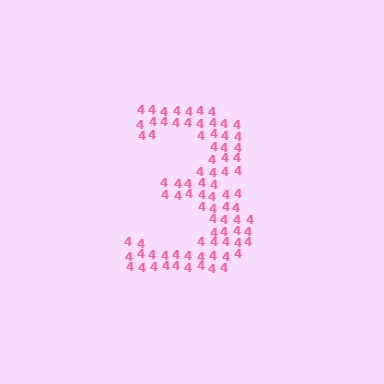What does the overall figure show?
The overall figure shows the digit 3.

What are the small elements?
The small elements are digit 4's.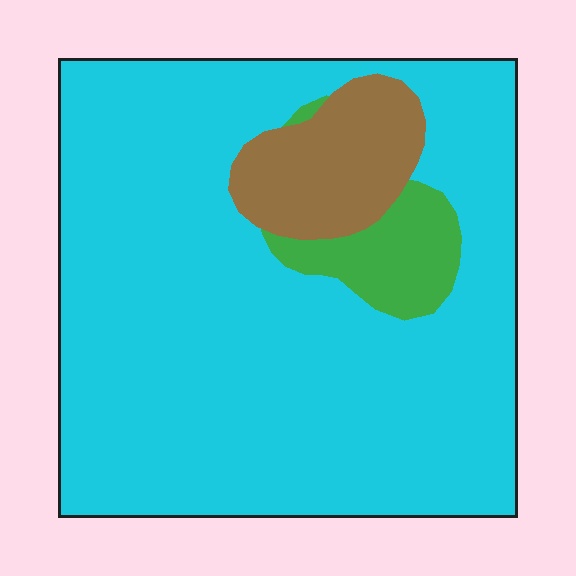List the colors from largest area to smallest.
From largest to smallest: cyan, brown, green.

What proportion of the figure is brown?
Brown takes up less than a sixth of the figure.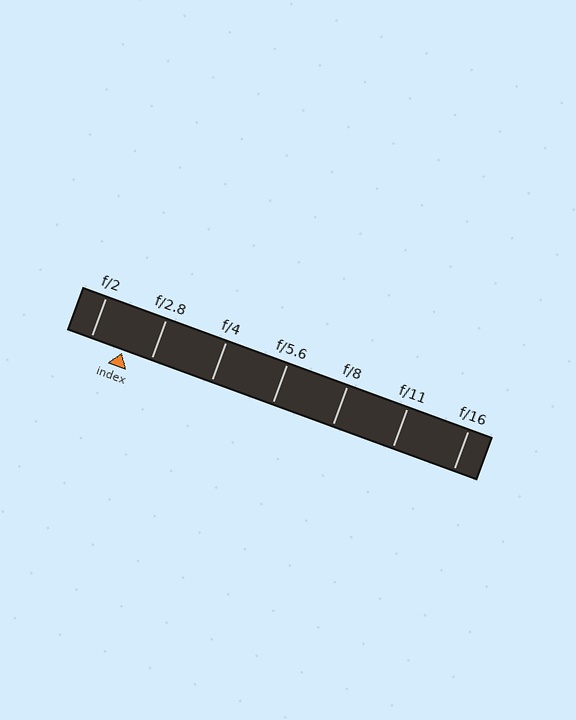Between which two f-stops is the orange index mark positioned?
The index mark is between f/2 and f/2.8.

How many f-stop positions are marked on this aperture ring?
There are 7 f-stop positions marked.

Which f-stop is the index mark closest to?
The index mark is closest to f/2.8.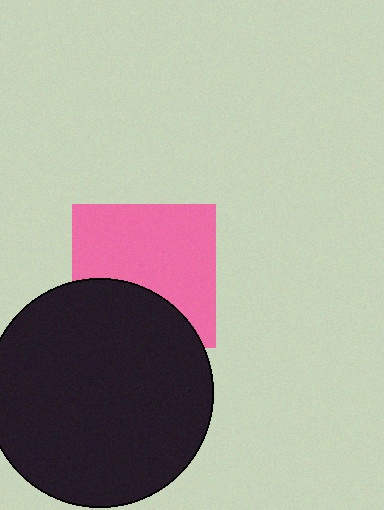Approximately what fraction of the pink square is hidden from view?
Roughly 35% of the pink square is hidden behind the black circle.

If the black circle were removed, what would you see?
You would see the complete pink square.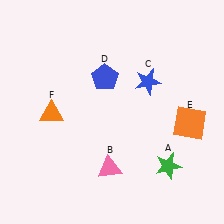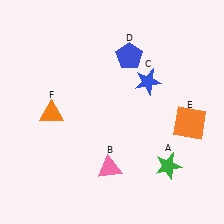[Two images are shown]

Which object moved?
The blue pentagon (D) moved right.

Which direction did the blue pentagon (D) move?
The blue pentagon (D) moved right.